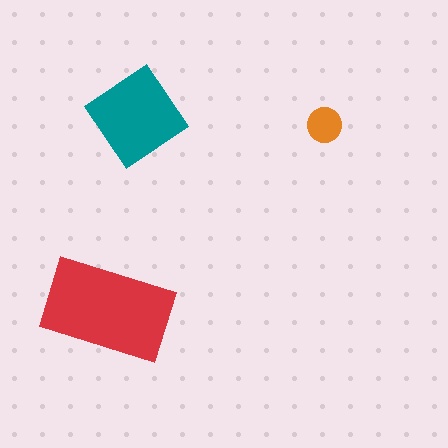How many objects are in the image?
There are 3 objects in the image.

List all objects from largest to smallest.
The red rectangle, the teal diamond, the orange circle.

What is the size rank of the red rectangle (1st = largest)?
1st.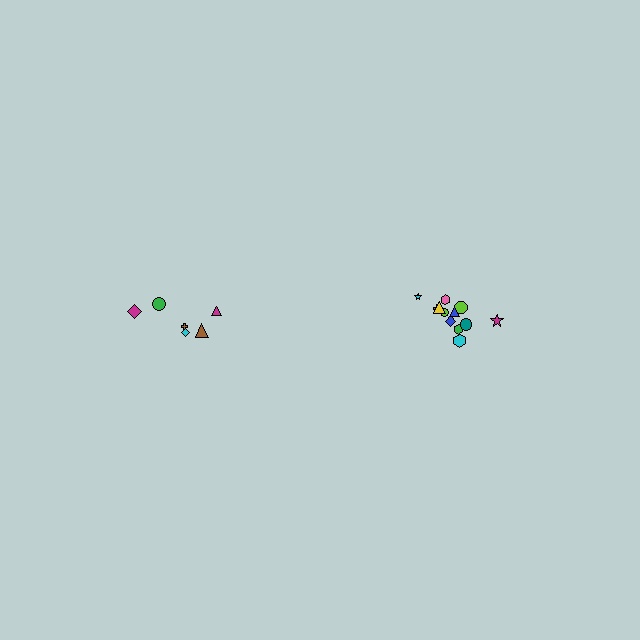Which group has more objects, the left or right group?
The right group.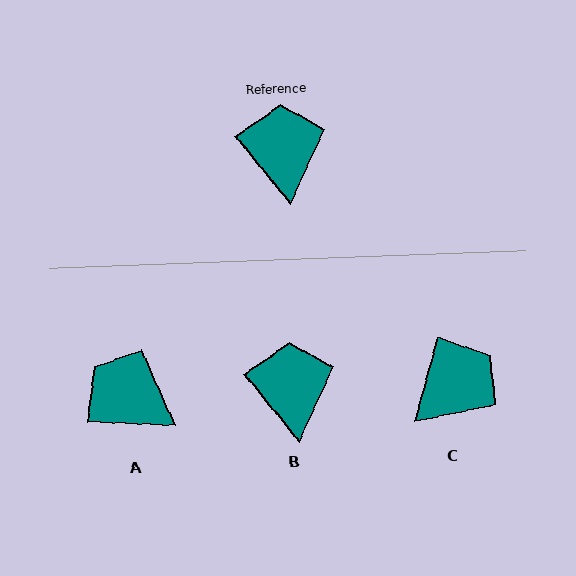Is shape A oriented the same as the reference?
No, it is off by about 49 degrees.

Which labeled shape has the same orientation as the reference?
B.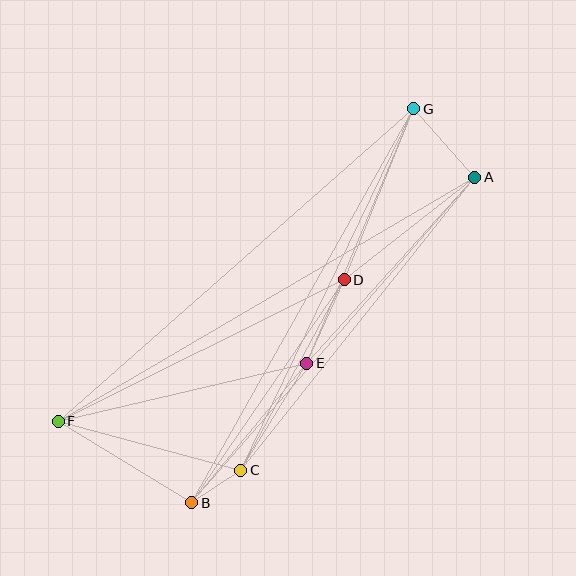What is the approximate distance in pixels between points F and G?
The distance between F and G is approximately 473 pixels.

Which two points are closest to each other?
Points B and C are closest to each other.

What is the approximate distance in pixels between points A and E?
The distance between A and E is approximately 250 pixels.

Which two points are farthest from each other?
Points A and F are farthest from each other.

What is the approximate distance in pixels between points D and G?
The distance between D and G is approximately 184 pixels.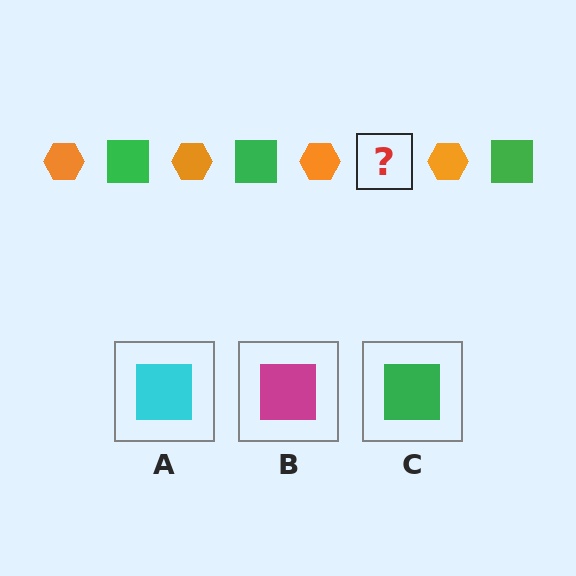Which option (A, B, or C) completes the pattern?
C.